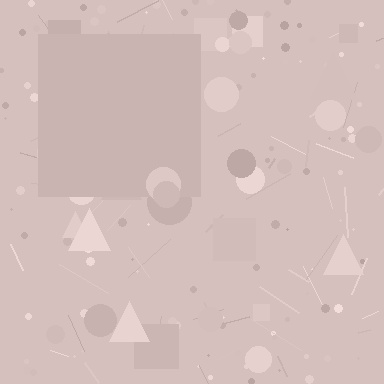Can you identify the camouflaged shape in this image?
The camouflaged shape is a square.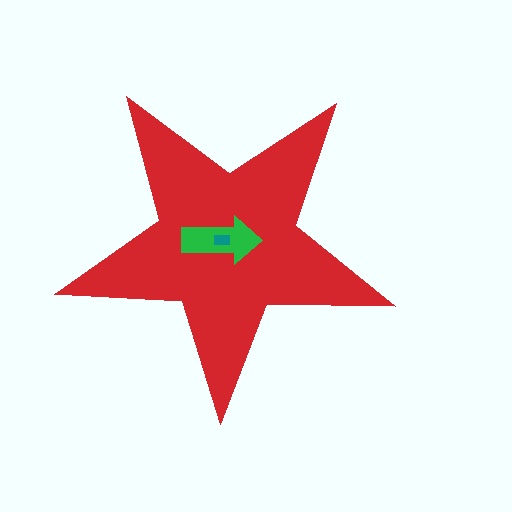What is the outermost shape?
The red star.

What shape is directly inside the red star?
The green arrow.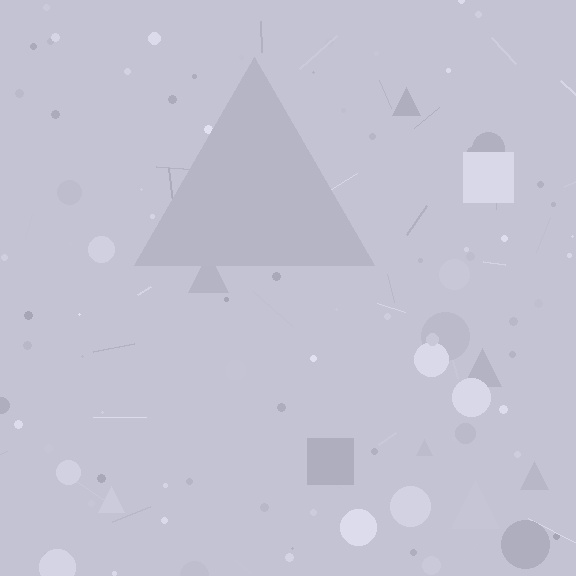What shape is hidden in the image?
A triangle is hidden in the image.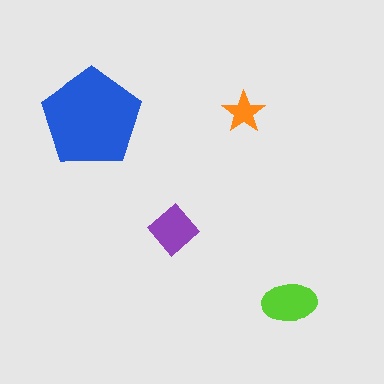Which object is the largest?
The blue pentagon.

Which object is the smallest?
The orange star.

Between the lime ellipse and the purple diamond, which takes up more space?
The lime ellipse.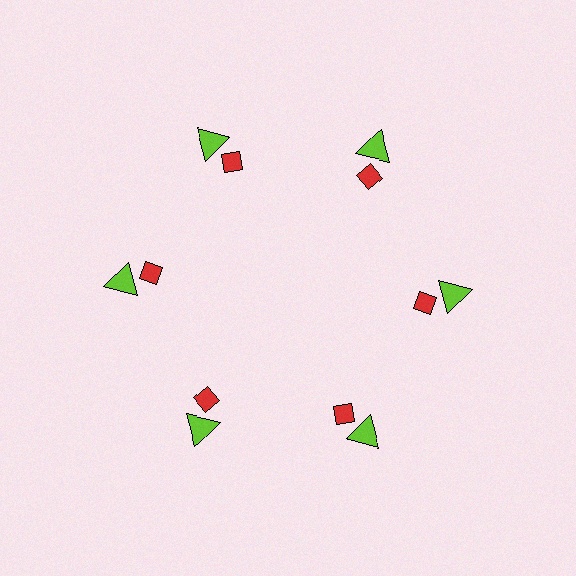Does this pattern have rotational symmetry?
Yes, this pattern has 6-fold rotational symmetry. It looks the same after rotating 60 degrees around the center.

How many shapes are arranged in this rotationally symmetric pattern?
There are 12 shapes, arranged in 6 groups of 2.